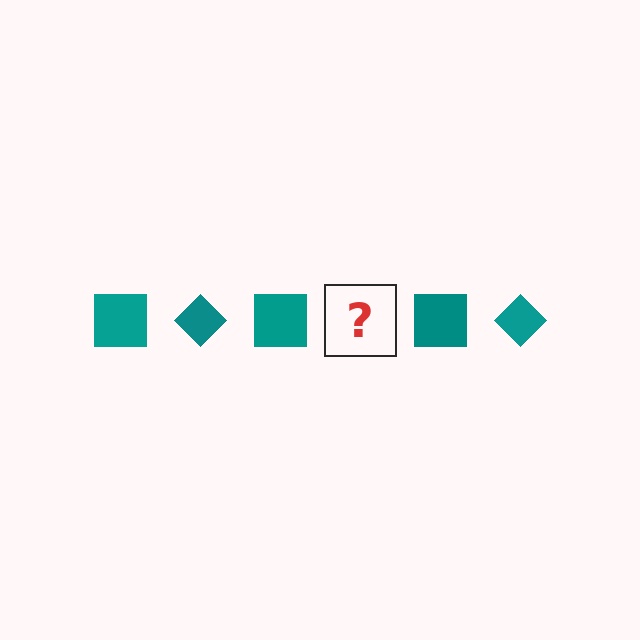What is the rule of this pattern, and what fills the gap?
The rule is that the pattern cycles through square, diamond shapes in teal. The gap should be filled with a teal diamond.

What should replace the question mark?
The question mark should be replaced with a teal diamond.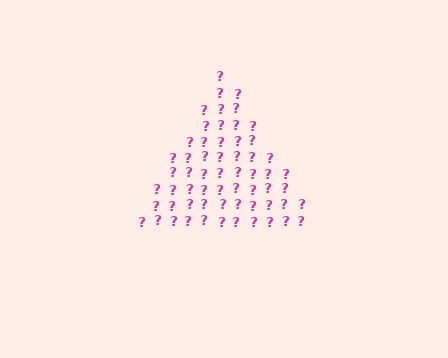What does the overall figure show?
The overall figure shows a triangle.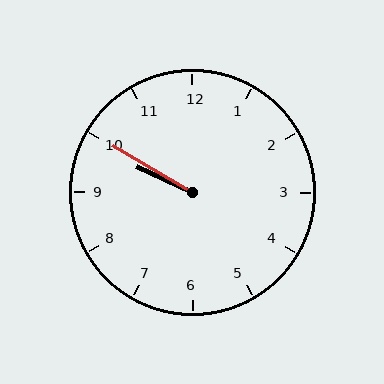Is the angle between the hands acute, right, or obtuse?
It is acute.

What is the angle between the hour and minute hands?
Approximately 5 degrees.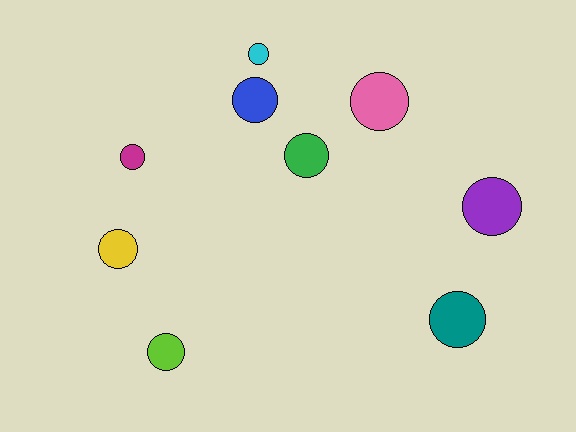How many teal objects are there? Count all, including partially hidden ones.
There is 1 teal object.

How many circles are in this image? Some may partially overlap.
There are 9 circles.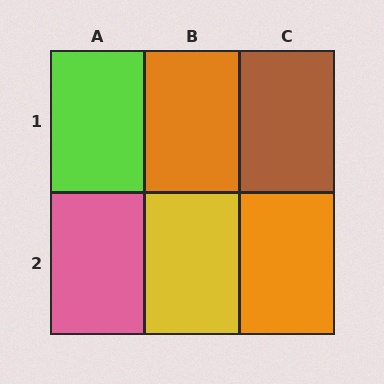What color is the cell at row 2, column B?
Yellow.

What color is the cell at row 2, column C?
Orange.